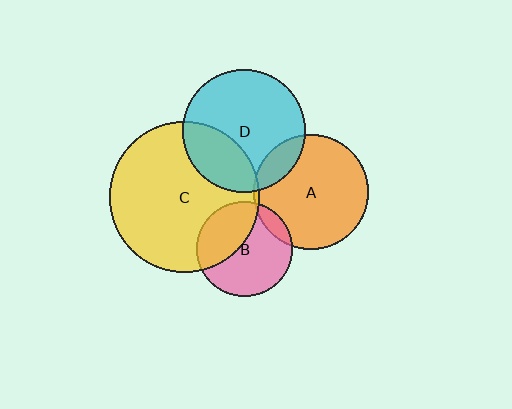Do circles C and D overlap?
Yes.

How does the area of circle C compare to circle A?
Approximately 1.7 times.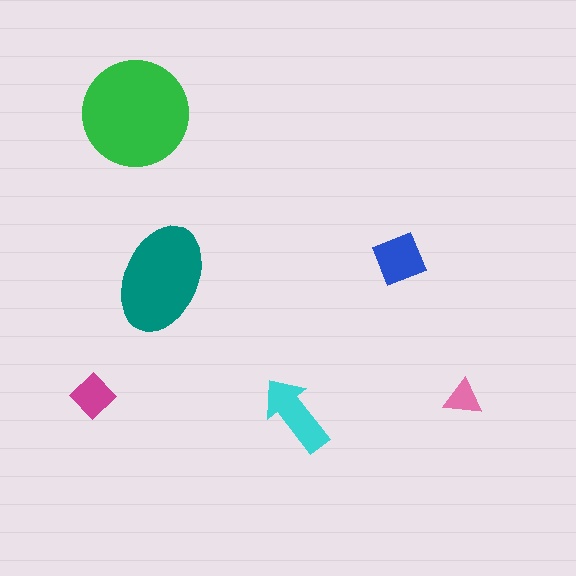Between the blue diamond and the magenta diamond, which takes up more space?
The blue diamond.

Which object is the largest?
The green circle.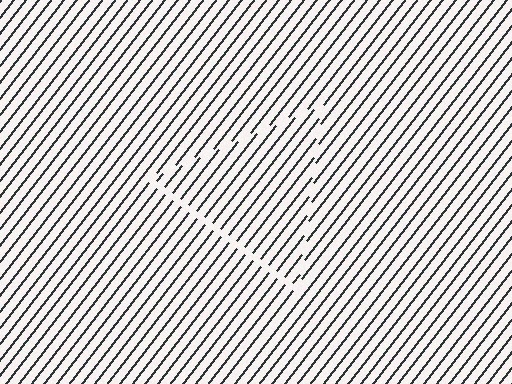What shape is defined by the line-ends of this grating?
An illusory triangle. The interior of the shape contains the same grating, shifted by half a period — the contour is defined by the phase discontinuity where line-ends from the inner and outer gratings abut.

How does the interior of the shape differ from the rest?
The interior of the shape contains the same grating, shifted by half a period — the contour is defined by the phase discontinuity where line-ends from the inner and outer gratings abut.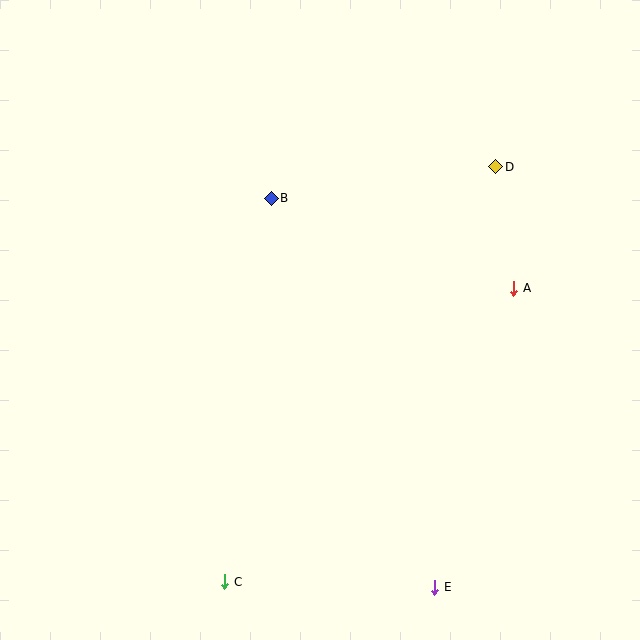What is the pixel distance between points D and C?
The distance between D and C is 496 pixels.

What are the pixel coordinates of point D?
Point D is at (496, 167).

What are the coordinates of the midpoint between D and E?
The midpoint between D and E is at (465, 377).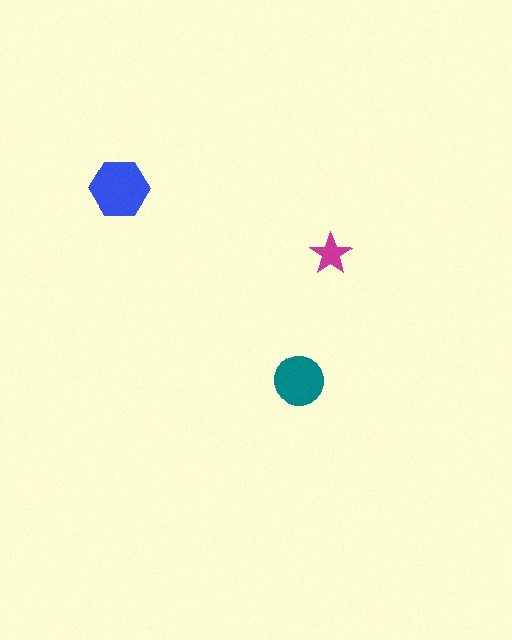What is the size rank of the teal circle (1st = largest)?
2nd.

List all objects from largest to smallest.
The blue hexagon, the teal circle, the magenta star.